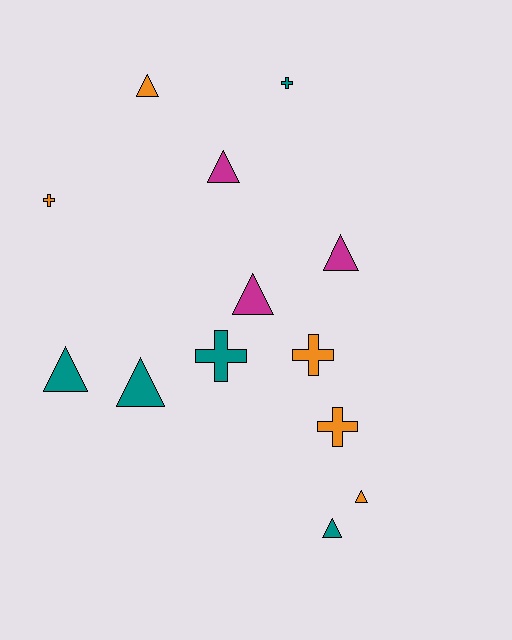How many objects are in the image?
There are 13 objects.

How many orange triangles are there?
There are 2 orange triangles.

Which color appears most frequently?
Orange, with 5 objects.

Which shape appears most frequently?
Triangle, with 8 objects.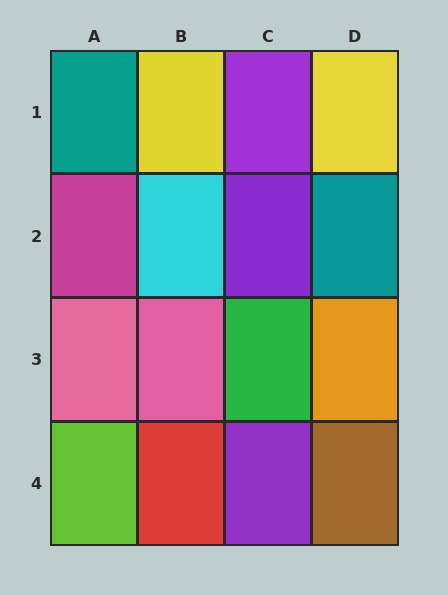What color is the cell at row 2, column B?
Cyan.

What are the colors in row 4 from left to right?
Lime, red, purple, brown.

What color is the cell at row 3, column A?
Pink.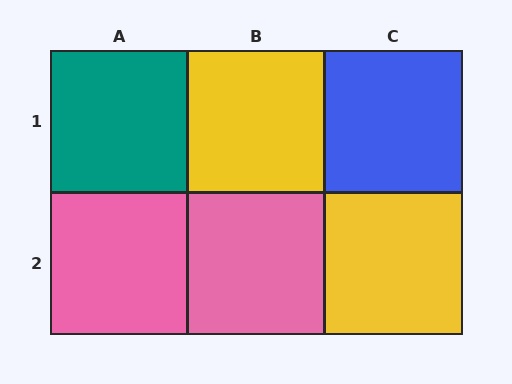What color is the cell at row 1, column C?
Blue.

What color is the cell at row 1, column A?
Teal.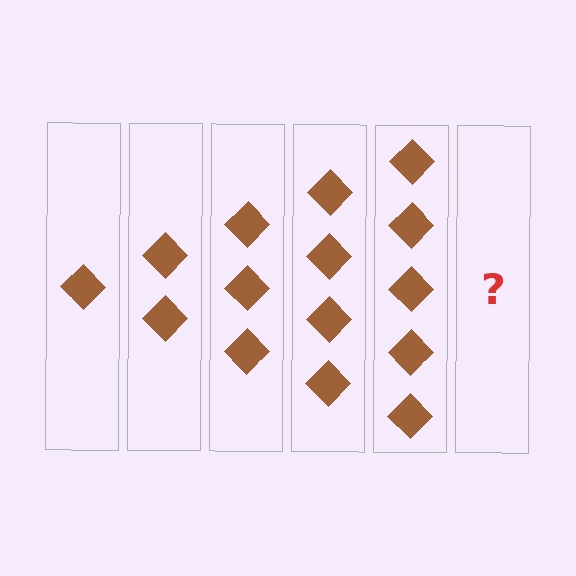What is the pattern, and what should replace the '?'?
The pattern is that each step adds one more diamond. The '?' should be 6 diamonds.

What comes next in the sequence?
The next element should be 6 diamonds.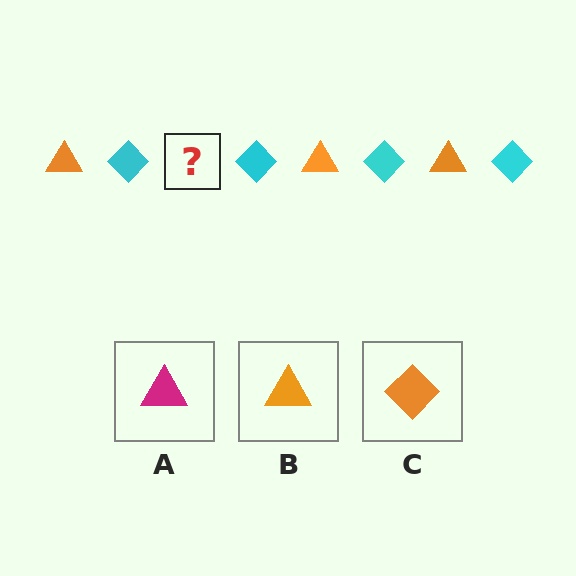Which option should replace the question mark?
Option B.